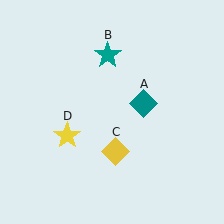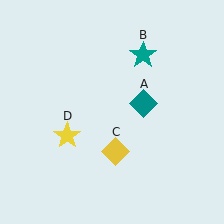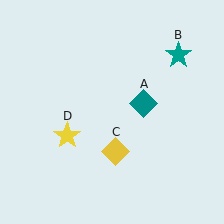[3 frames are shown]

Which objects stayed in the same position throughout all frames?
Teal diamond (object A) and yellow diamond (object C) and yellow star (object D) remained stationary.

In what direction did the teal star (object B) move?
The teal star (object B) moved right.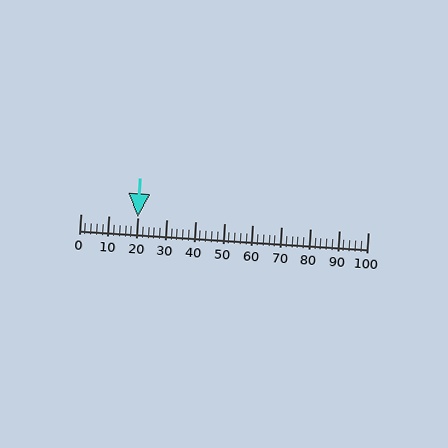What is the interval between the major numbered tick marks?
The major tick marks are spaced 10 units apart.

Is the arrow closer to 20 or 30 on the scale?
The arrow is closer to 20.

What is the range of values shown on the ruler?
The ruler shows values from 0 to 100.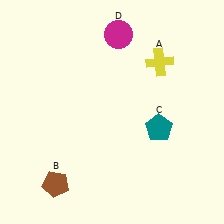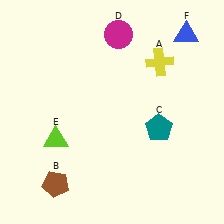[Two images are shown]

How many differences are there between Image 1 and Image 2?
There are 2 differences between the two images.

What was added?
A lime triangle (E), a blue triangle (F) were added in Image 2.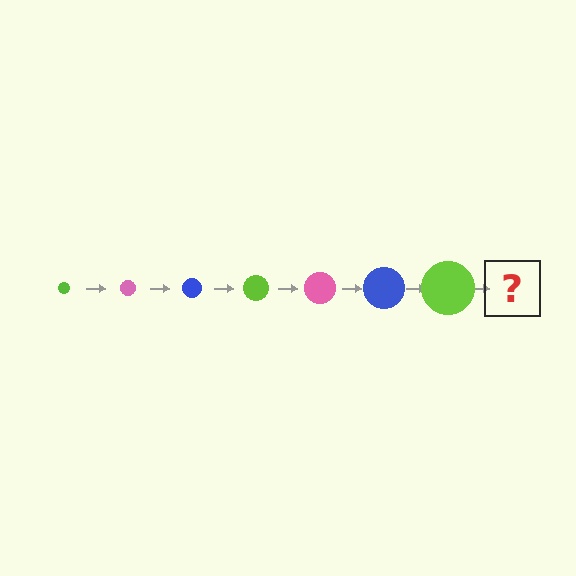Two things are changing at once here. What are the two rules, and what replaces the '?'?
The two rules are that the circle grows larger each step and the color cycles through lime, pink, and blue. The '?' should be a pink circle, larger than the previous one.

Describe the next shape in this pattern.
It should be a pink circle, larger than the previous one.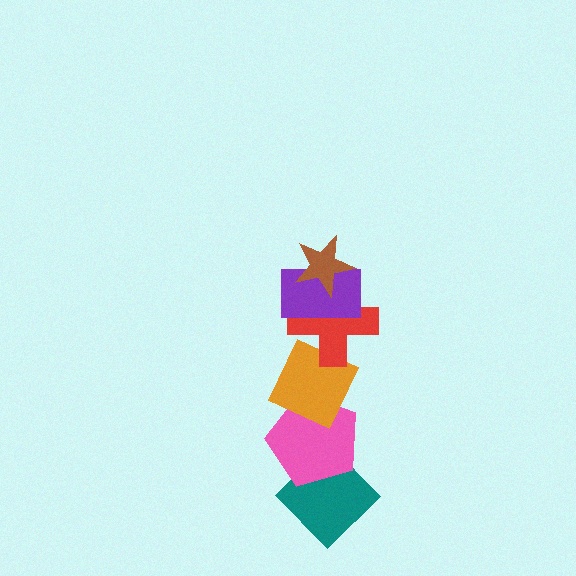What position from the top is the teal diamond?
The teal diamond is 6th from the top.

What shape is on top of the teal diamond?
The pink pentagon is on top of the teal diamond.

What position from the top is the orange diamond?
The orange diamond is 4th from the top.